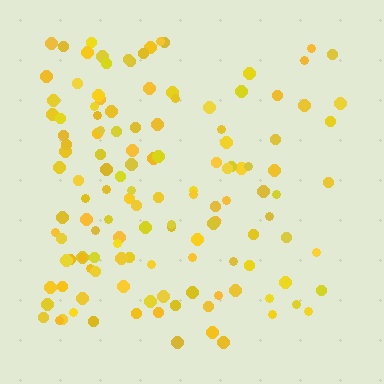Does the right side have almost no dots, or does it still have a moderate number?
Still a moderate number, just noticeably fewer than the left.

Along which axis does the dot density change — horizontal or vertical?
Horizontal.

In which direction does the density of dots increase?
From right to left, with the left side densest.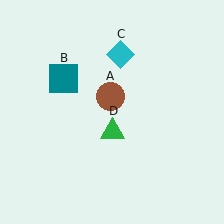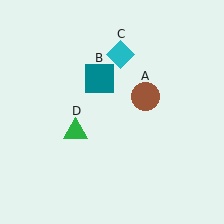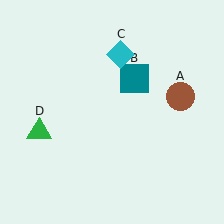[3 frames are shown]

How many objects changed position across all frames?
3 objects changed position: brown circle (object A), teal square (object B), green triangle (object D).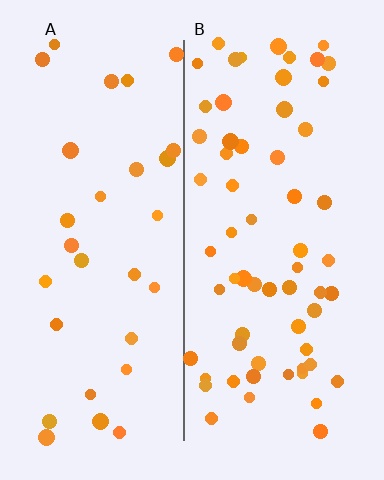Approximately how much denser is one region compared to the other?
Approximately 2.1× — region B over region A.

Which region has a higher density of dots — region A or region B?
B (the right).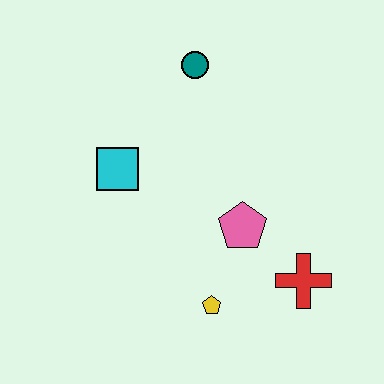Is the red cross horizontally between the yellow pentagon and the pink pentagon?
No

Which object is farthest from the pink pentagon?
The teal circle is farthest from the pink pentagon.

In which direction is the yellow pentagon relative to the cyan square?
The yellow pentagon is below the cyan square.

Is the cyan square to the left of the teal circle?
Yes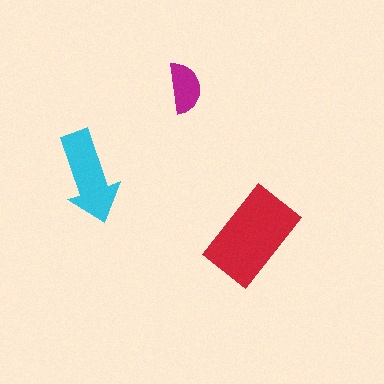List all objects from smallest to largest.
The magenta semicircle, the cyan arrow, the red rectangle.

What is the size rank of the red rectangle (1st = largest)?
1st.